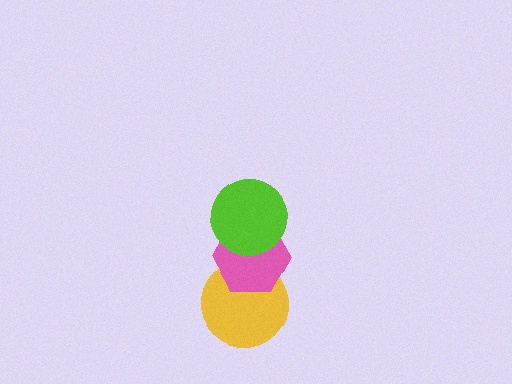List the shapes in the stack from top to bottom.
From top to bottom: the lime circle, the pink hexagon, the yellow circle.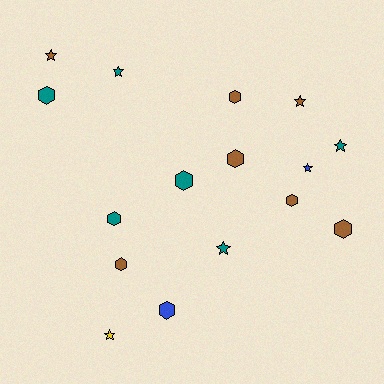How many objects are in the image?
There are 16 objects.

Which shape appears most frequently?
Hexagon, with 9 objects.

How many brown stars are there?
There are 2 brown stars.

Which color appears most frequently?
Brown, with 7 objects.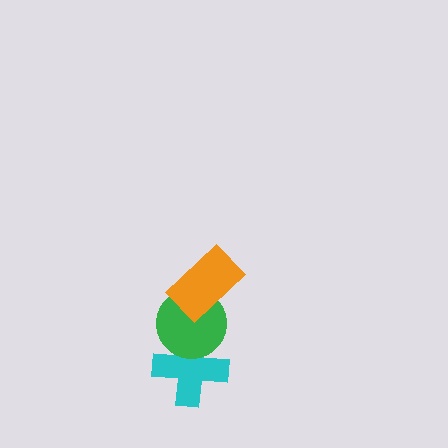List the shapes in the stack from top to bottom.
From top to bottom: the orange rectangle, the green circle, the cyan cross.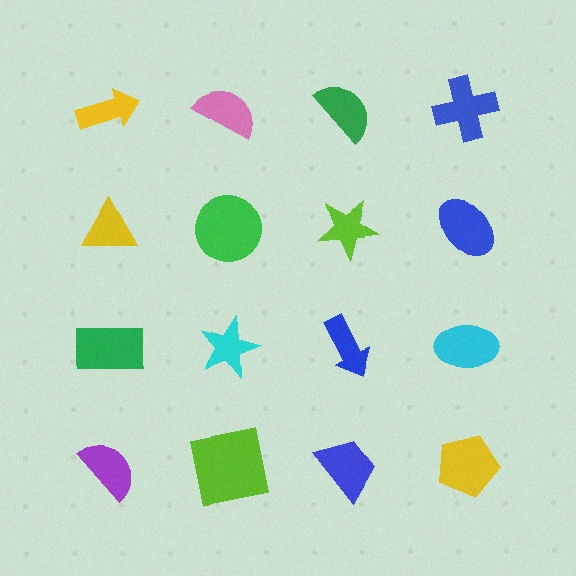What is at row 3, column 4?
A cyan ellipse.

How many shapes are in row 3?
4 shapes.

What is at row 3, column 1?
A green rectangle.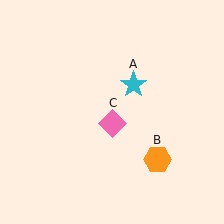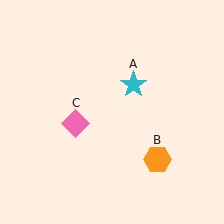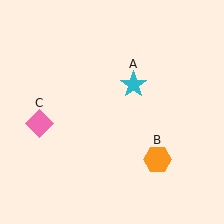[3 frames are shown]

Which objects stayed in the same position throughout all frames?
Cyan star (object A) and orange hexagon (object B) remained stationary.